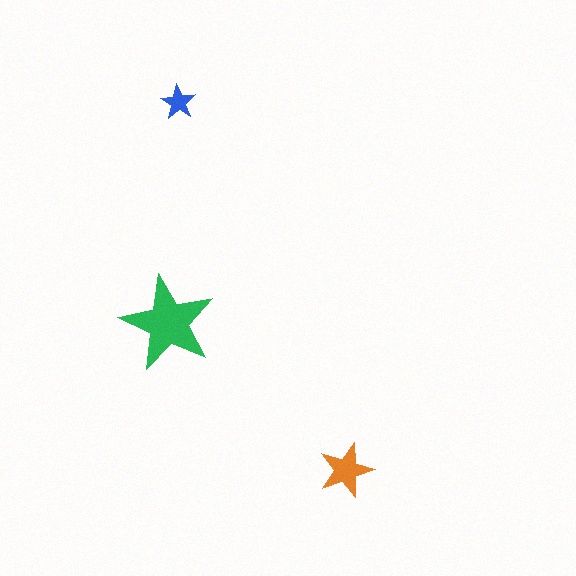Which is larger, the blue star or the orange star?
The orange one.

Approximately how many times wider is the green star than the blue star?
About 2.5 times wider.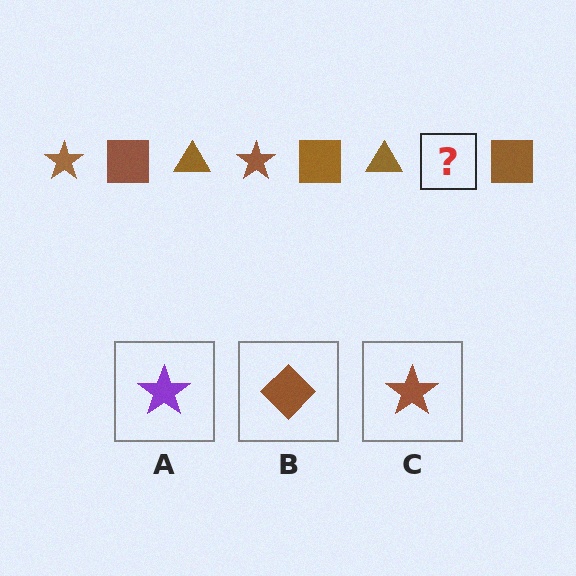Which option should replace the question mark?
Option C.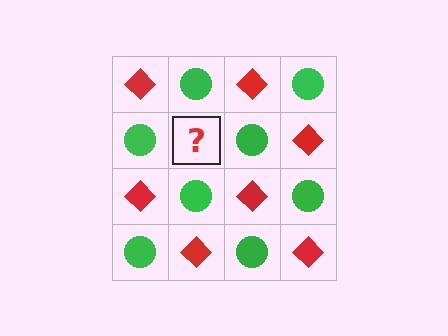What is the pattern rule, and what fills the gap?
The rule is that it alternates red diamond and green circle in a checkerboard pattern. The gap should be filled with a red diamond.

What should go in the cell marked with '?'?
The missing cell should contain a red diamond.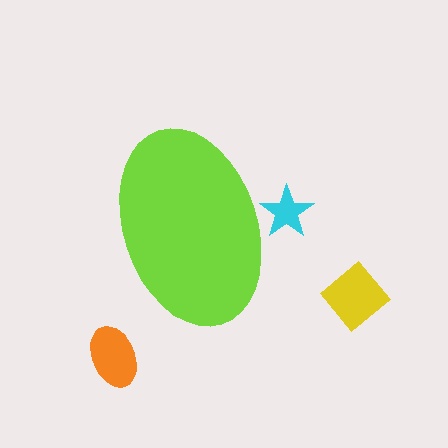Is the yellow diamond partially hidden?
No, the yellow diamond is fully visible.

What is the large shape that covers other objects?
A lime ellipse.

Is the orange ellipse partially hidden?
No, the orange ellipse is fully visible.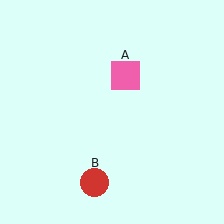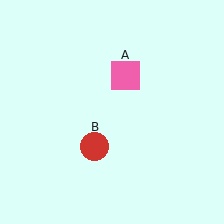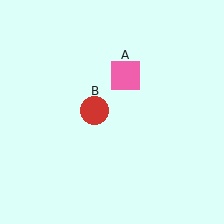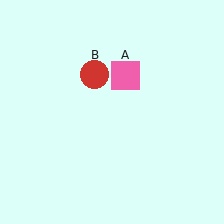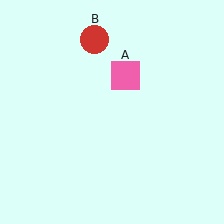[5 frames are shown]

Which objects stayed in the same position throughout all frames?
Pink square (object A) remained stationary.